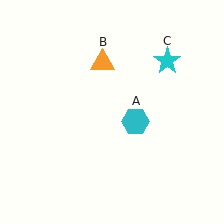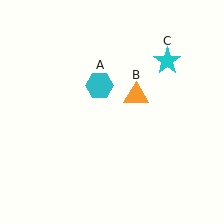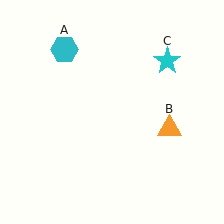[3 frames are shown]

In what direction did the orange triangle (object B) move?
The orange triangle (object B) moved down and to the right.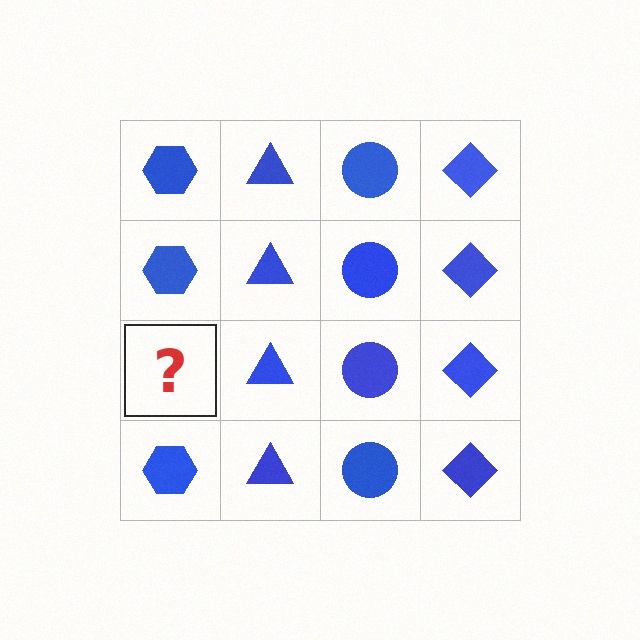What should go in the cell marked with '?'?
The missing cell should contain a blue hexagon.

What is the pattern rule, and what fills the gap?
The rule is that each column has a consistent shape. The gap should be filled with a blue hexagon.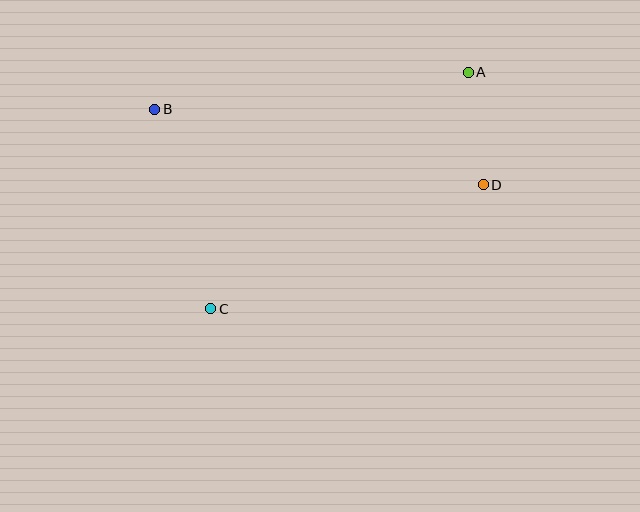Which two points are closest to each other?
Points A and D are closest to each other.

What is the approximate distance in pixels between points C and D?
The distance between C and D is approximately 300 pixels.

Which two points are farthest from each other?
Points A and C are farthest from each other.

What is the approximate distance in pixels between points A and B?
The distance between A and B is approximately 316 pixels.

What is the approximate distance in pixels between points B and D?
The distance between B and D is approximately 337 pixels.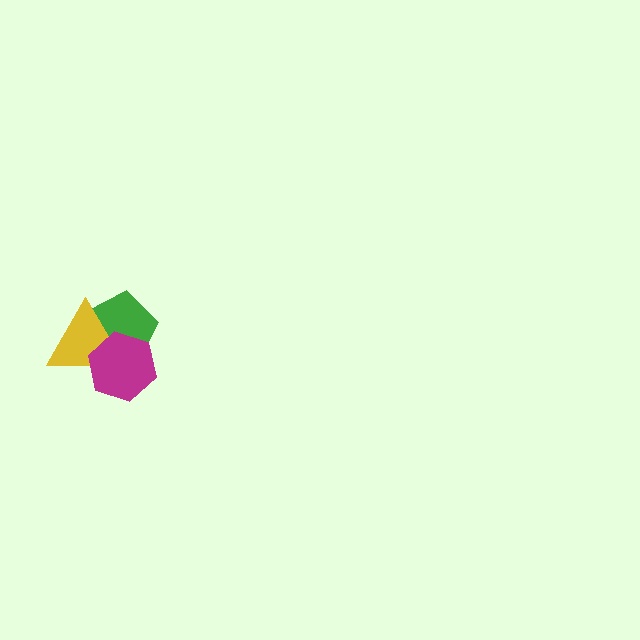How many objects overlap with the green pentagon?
2 objects overlap with the green pentagon.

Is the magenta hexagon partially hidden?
No, no other shape covers it.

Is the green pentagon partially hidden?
Yes, it is partially covered by another shape.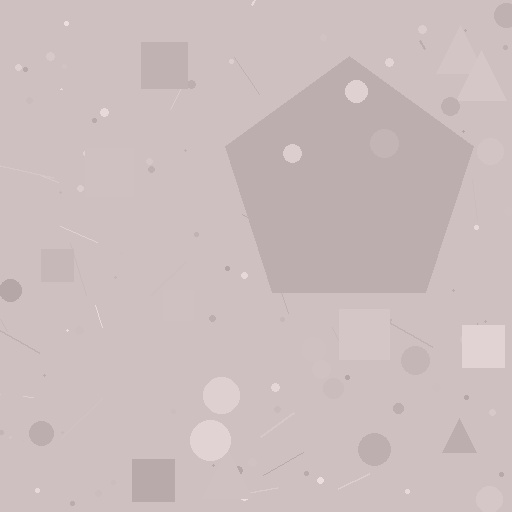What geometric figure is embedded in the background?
A pentagon is embedded in the background.